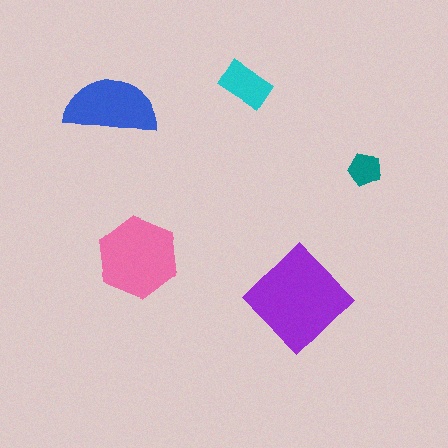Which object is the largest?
The purple diamond.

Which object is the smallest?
The teal pentagon.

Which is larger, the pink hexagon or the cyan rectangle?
The pink hexagon.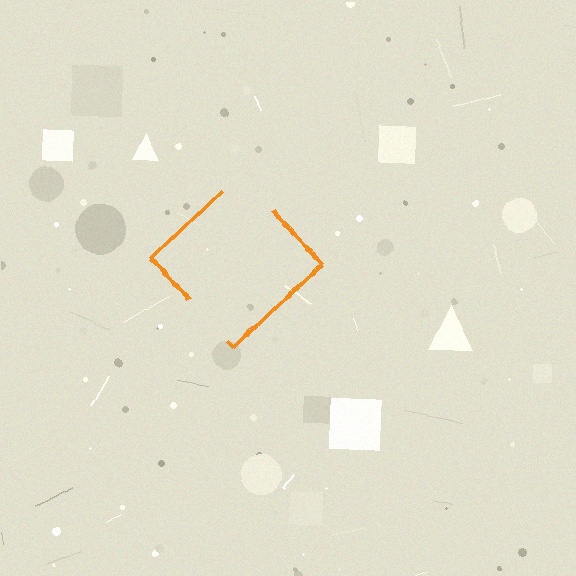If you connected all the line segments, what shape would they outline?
They would outline a diamond.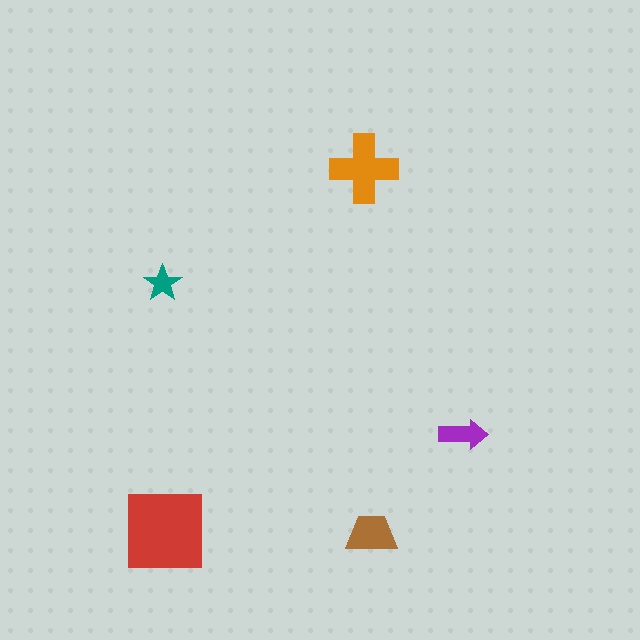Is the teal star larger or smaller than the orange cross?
Smaller.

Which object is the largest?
The red square.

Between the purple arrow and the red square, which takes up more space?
The red square.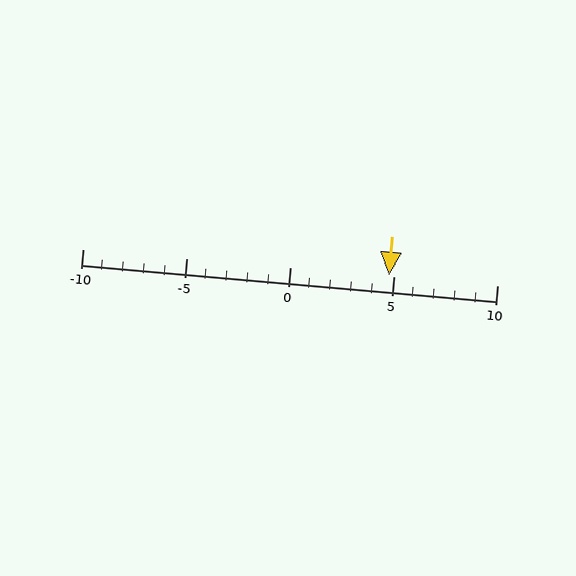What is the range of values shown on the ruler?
The ruler shows values from -10 to 10.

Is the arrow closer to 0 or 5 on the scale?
The arrow is closer to 5.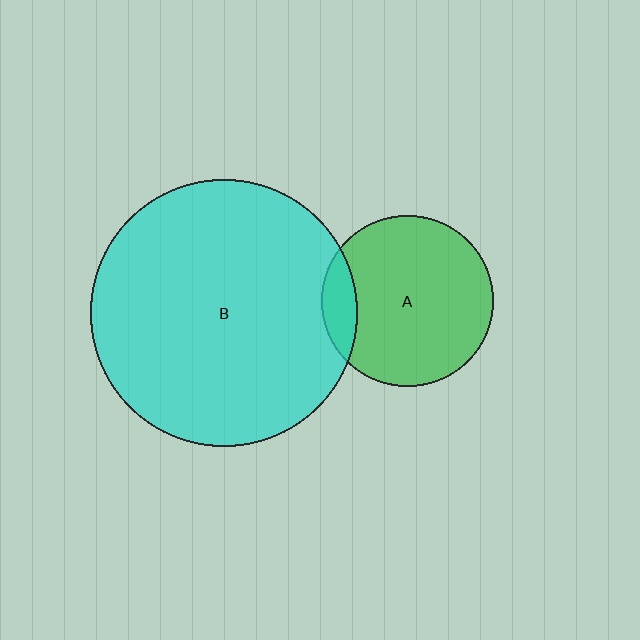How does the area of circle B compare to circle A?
Approximately 2.4 times.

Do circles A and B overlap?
Yes.